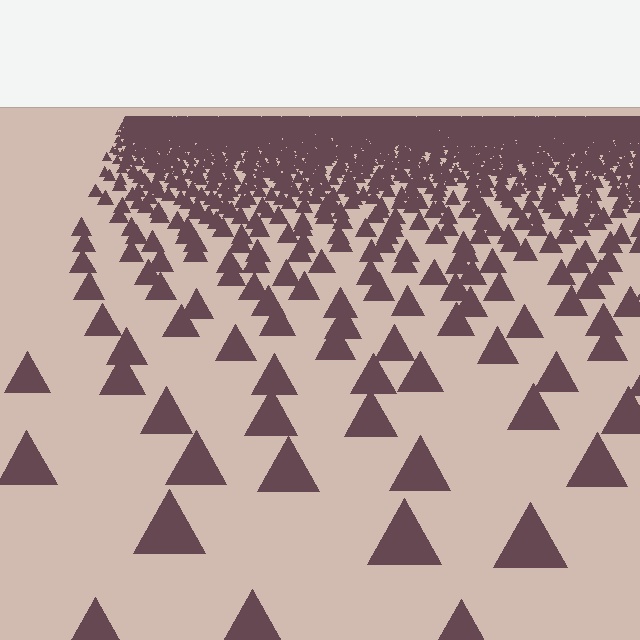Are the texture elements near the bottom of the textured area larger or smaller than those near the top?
Larger. Near the bottom, elements are closer to the viewer and appear at a bigger on-screen size.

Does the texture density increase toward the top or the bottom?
Density increases toward the top.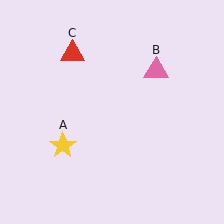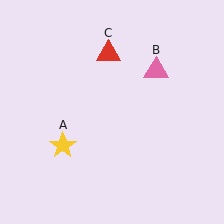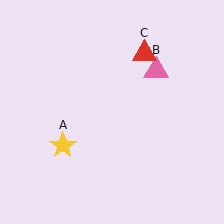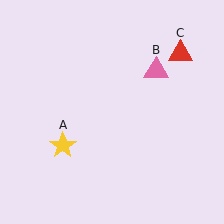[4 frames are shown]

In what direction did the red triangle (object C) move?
The red triangle (object C) moved right.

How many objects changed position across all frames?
1 object changed position: red triangle (object C).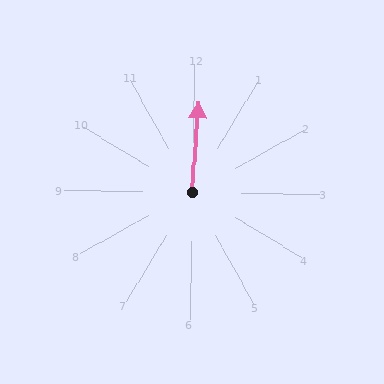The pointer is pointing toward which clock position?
Roughly 12 o'clock.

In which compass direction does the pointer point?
North.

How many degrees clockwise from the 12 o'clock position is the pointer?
Approximately 3 degrees.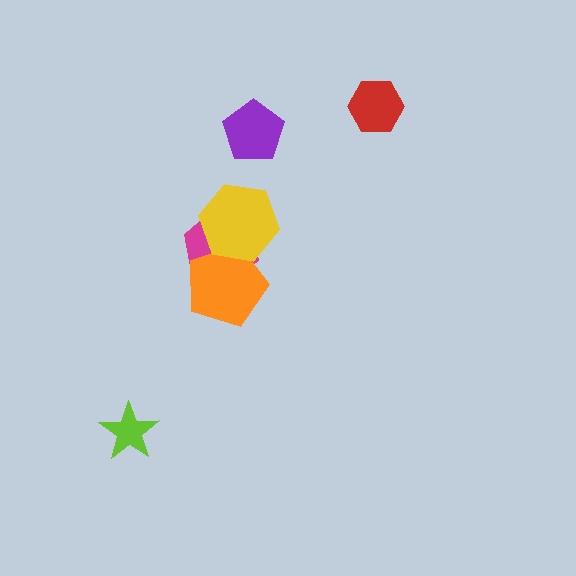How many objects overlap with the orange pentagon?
2 objects overlap with the orange pentagon.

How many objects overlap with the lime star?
0 objects overlap with the lime star.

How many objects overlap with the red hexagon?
0 objects overlap with the red hexagon.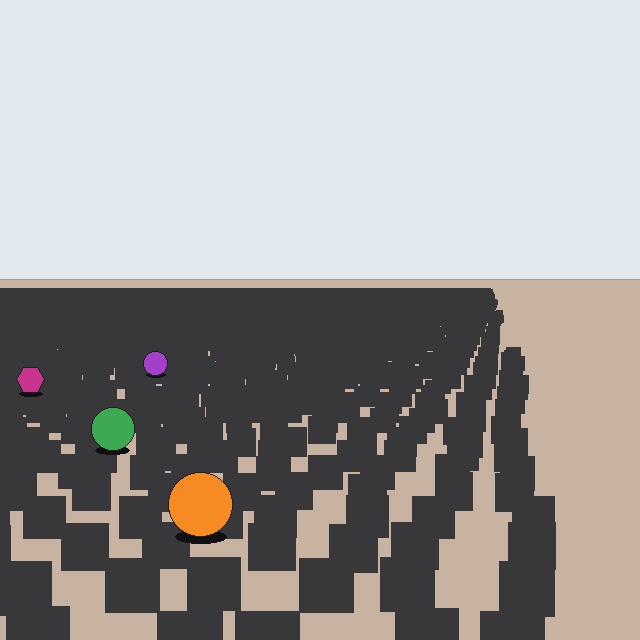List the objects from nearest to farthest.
From nearest to farthest: the orange circle, the green circle, the magenta hexagon, the purple circle.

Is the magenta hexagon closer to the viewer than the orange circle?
No. The orange circle is closer — you can tell from the texture gradient: the ground texture is coarser near it.